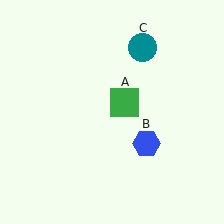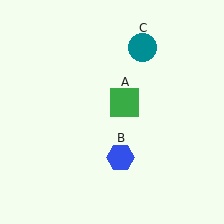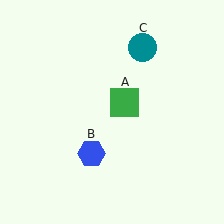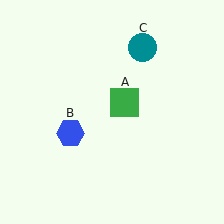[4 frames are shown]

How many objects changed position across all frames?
1 object changed position: blue hexagon (object B).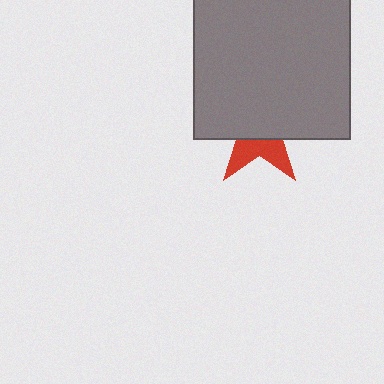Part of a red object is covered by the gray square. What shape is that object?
It is a star.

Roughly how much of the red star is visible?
A small part of it is visible (roughly 35%).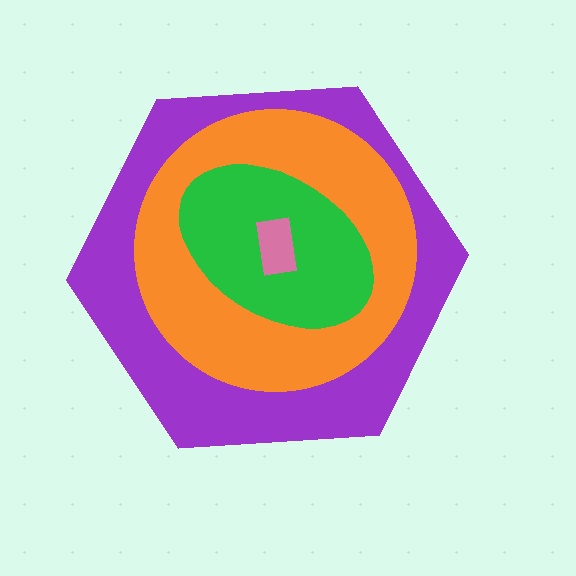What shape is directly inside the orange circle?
The green ellipse.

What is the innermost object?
The pink rectangle.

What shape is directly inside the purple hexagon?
The orange circle.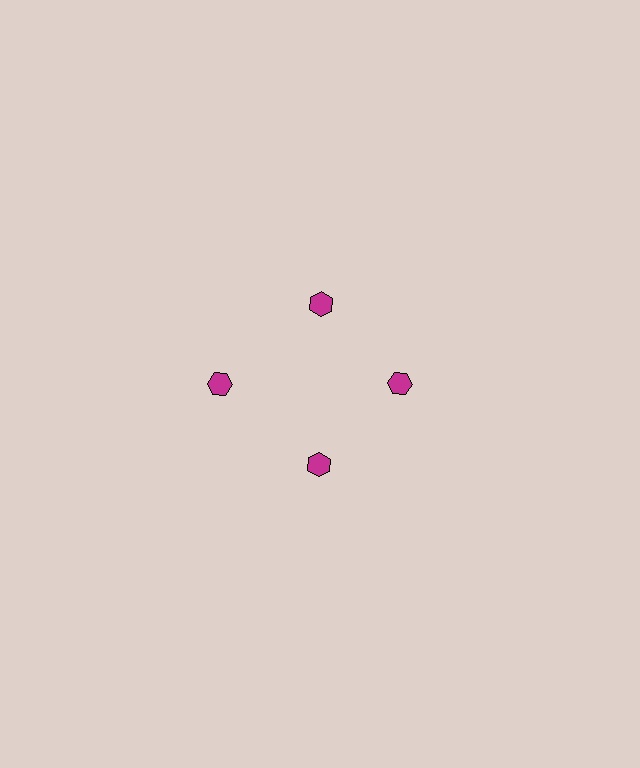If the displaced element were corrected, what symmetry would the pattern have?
It would have 4-fold rotational symmetry — the pattern would map onto itself every 90 degrees.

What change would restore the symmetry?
The symmetry would be restored by moving it inward, back onto the ring so that all 4 hexagons sit at equal angles and equal distance from the center.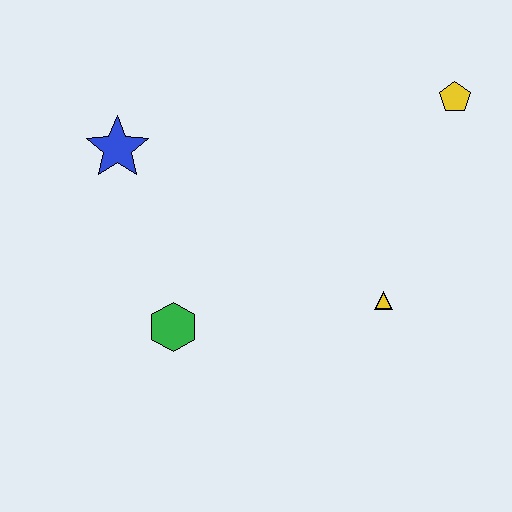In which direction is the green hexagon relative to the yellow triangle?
The green hexagon is to the left of the yellow triangle.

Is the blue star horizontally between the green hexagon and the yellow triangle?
No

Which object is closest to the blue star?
The green hexagon is closest to the blue star.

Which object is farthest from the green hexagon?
The yellow pentagon is farthest from the green hexagon.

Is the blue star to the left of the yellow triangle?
Yes